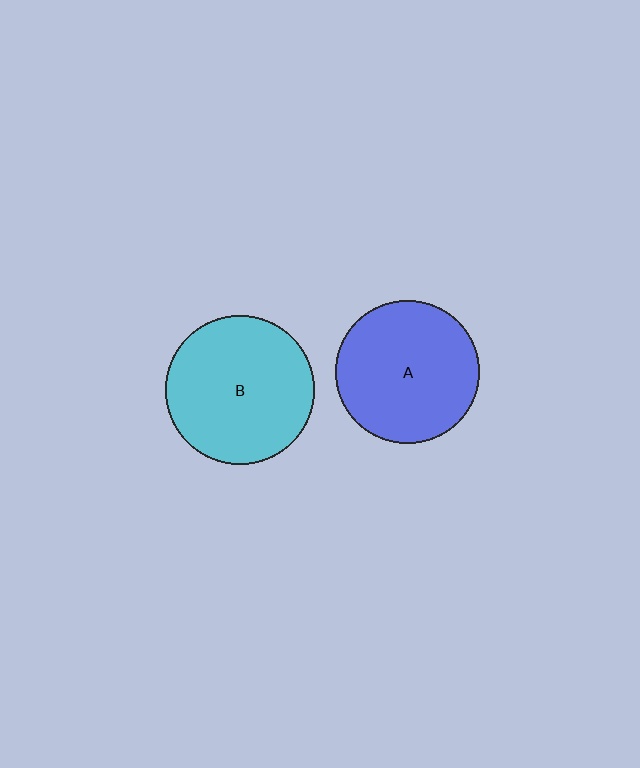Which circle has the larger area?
Circle B (cyan).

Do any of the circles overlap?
No, none of the circles overlap.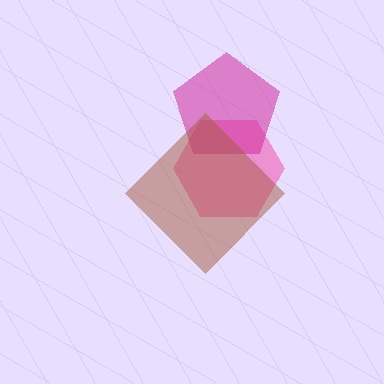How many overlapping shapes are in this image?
There are 3 overlapping shapes in the image.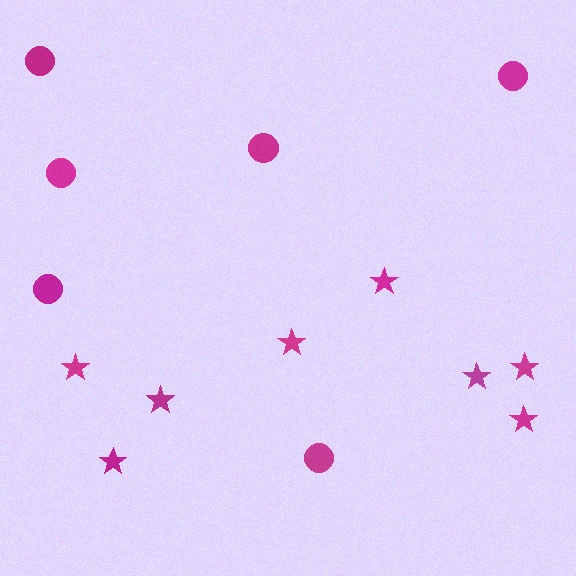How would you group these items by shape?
There are 2 groups: one group of stars (8) and one group of circles (6).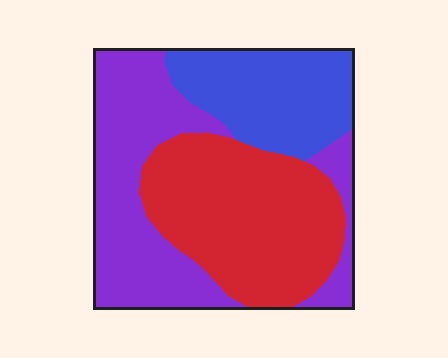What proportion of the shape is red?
Red covers roughly 40% of the shape.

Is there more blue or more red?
Red.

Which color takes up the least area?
Blue, at roughly 25%.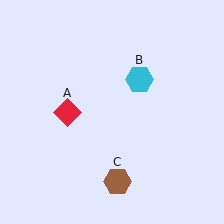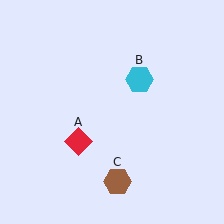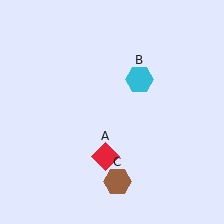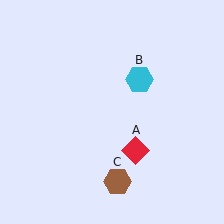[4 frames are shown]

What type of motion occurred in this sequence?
The red diamond (object A) rotated counterclockwise around the center of the scene.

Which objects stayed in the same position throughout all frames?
Cyan hexagon (object B) and brown hexagon (object C) remained stationary.